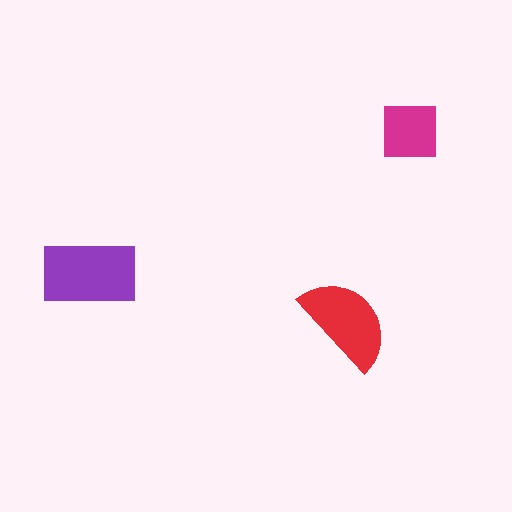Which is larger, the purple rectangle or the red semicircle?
The purple rectangle.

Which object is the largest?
The purple rectangle.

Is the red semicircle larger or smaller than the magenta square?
Larger.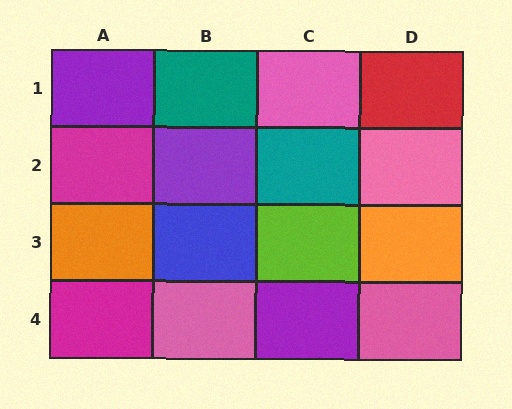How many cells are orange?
2 cells are orange.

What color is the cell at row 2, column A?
Magenta.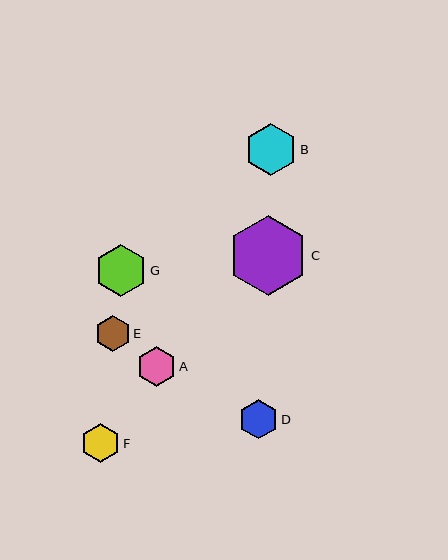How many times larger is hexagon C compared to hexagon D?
Hexagon C is approximately 2.1 times the size of hexagon D.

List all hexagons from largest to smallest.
From largest to smallest: C, B, G, A, F, D, E.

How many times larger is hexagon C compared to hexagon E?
Hexagon C is approximately 2.2 times the size of hexagon E.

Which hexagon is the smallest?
Hexagon E is the smallest with a size of approximately 36 pixels.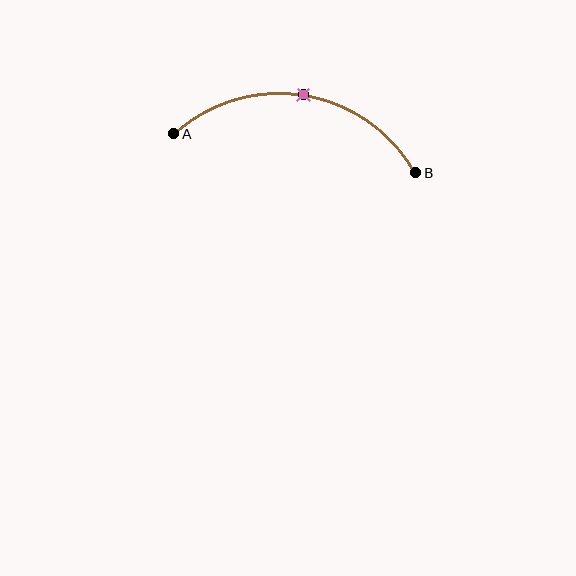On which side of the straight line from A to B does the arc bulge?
The arc bulges above the straight line connecting A and B.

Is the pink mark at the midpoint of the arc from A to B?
Yes. The pink mark lies on the arc at equal arc-length from both A and B — it is the arc midpoint.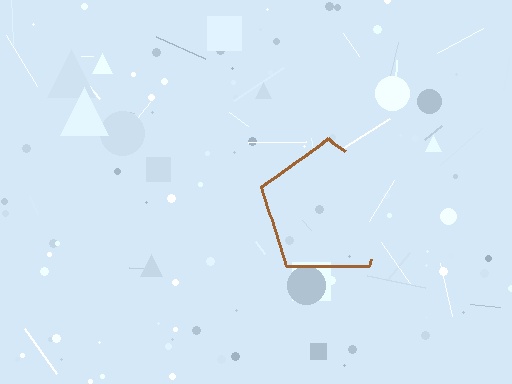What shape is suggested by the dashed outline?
The dashed outline suggests a pentagon.